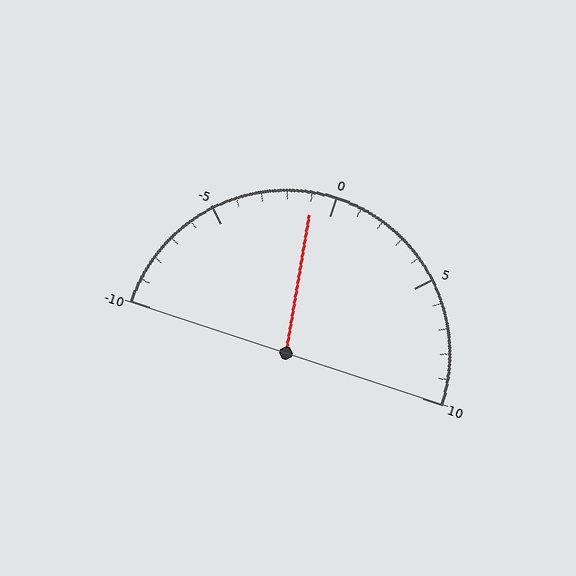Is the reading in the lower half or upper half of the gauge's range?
The reading is in the lower half of the range (-10 to 10).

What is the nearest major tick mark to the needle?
The nearest major tick mark is 0.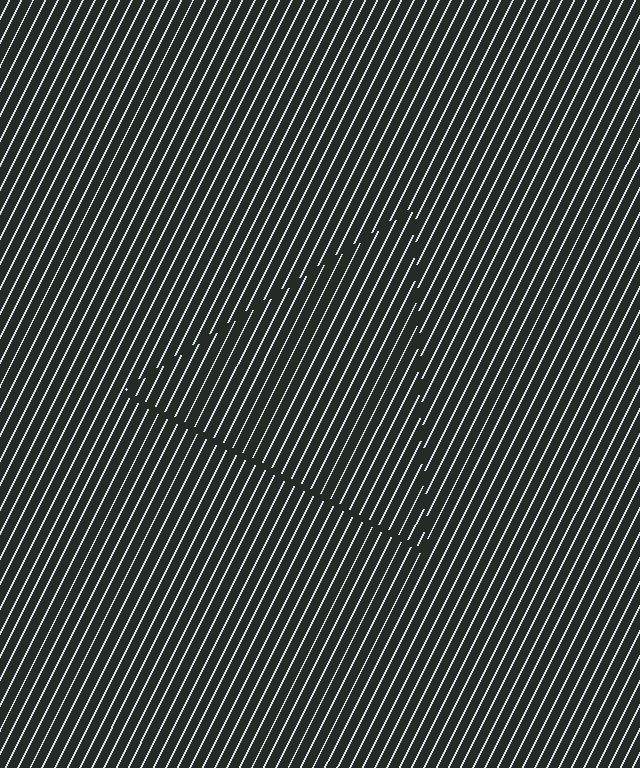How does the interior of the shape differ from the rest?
The interior of the shape contains the same grating, shifted by half a period — the contour is defined by the phase discontinuity where line-ends from the inner and outer gratings abut.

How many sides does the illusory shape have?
3 sides — the line-ends trace a triangle.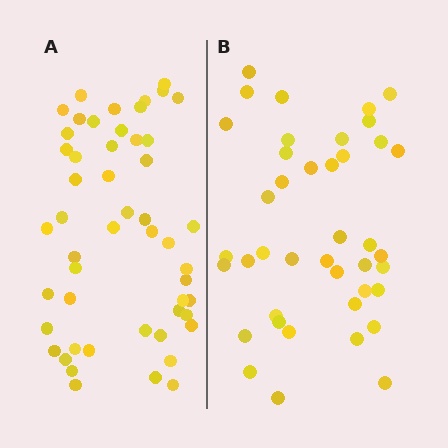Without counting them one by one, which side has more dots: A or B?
Region A (the left region) has more dots.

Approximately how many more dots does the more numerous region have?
Region A has roughly 10 or so more dots than region B.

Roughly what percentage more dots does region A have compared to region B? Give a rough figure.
About 25% more.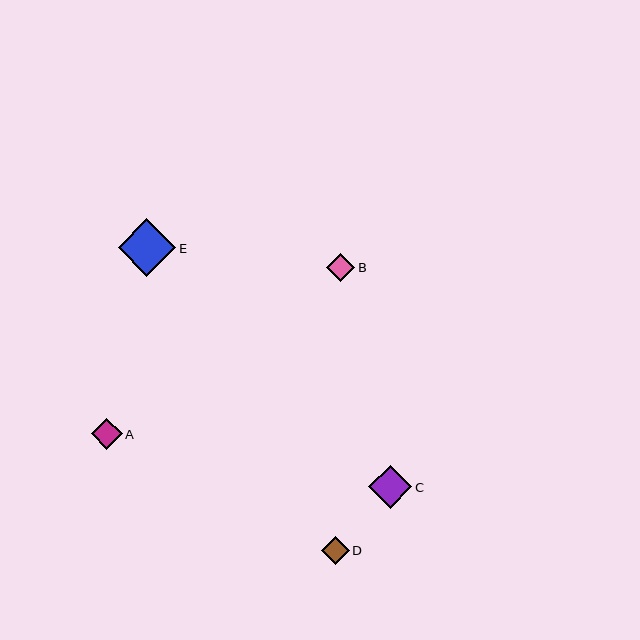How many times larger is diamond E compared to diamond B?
Diamond E is approximately 2.1 times the size of diamond B.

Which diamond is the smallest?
Diamond D is the smallest with a size of approximately 27 pixels.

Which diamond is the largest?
Diamond E is the largest with a size of approximately 57 pixels.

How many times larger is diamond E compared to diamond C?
Diamond E is approximately 1.3 times the size of diamond C.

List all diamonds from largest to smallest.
From largest to smallest: E, C, A, B, D.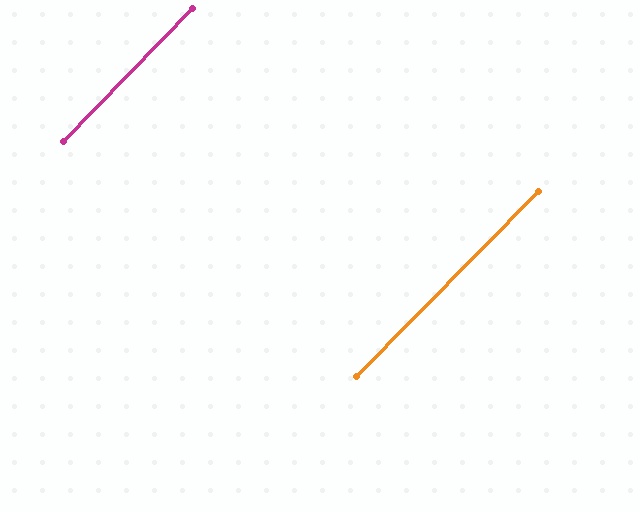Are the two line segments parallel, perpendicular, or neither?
Parallel — their directions differ by only 0.6°.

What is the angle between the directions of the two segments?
Approximately 1 degree.